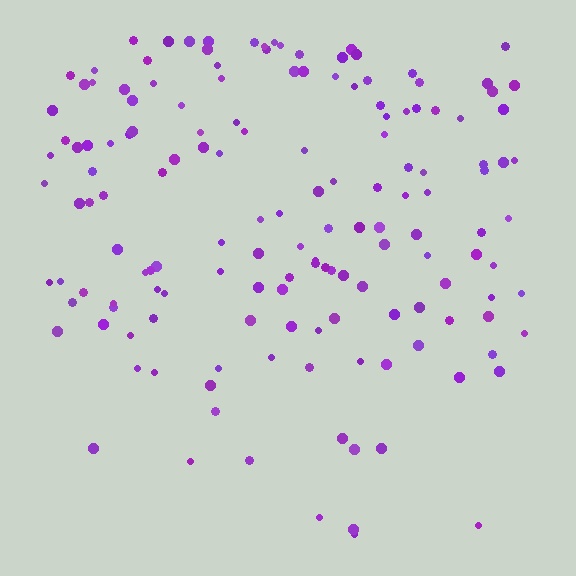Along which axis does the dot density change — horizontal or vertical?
Vertical.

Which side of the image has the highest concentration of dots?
The top.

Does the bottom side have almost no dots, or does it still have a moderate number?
Still a moderate number, just noticeably fewer than the top.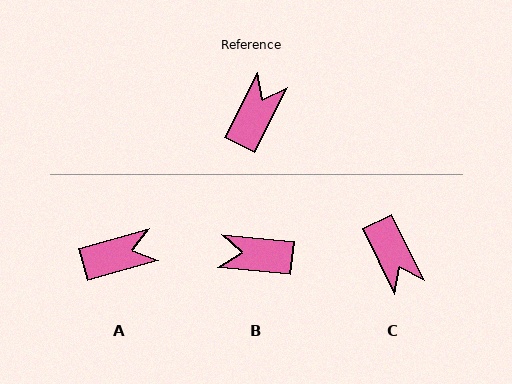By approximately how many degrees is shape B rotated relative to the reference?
Approximately 111 degrees counter-clockwise.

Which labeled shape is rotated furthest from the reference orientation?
C, about 127 degrees away.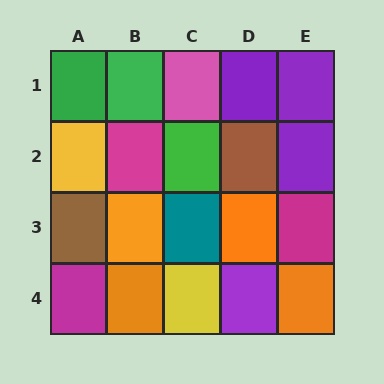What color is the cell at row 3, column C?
Teal.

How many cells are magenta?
3 cells are magenta.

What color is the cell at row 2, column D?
Brown.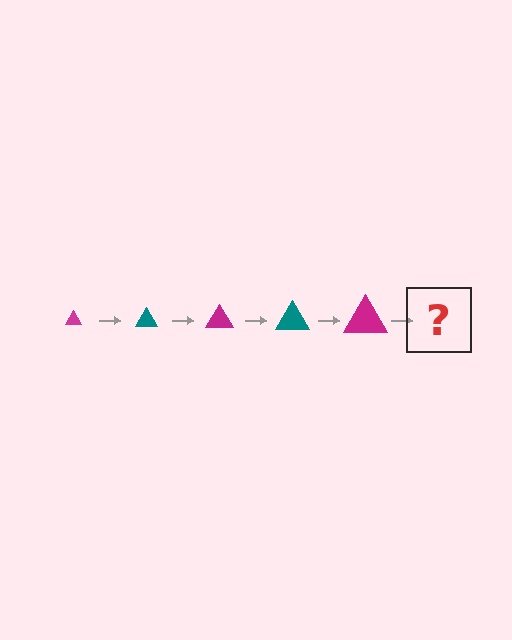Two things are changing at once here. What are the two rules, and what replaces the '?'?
The two rules are that the triangle grows larger each step and the color cycles through magenta and teal. The '?' should be a teal triangle, larger than the previous one.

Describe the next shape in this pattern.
It should be a teal triangle, larger than the previous one.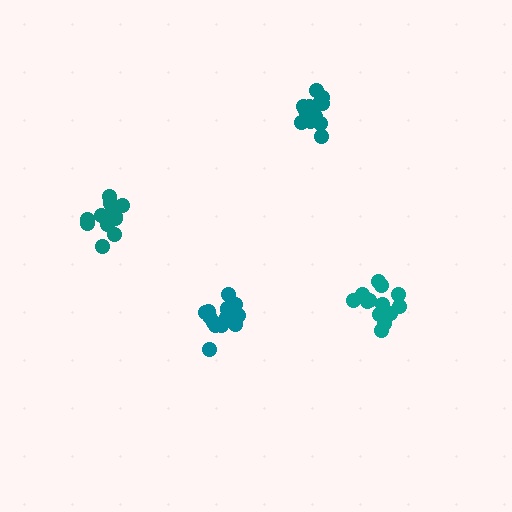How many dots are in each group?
Group 1: 15 dots, Group 2: 14 dots, Group 3: 16 dots, Group 4: 14 dots (59 total).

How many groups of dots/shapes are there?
There are 4 groups.